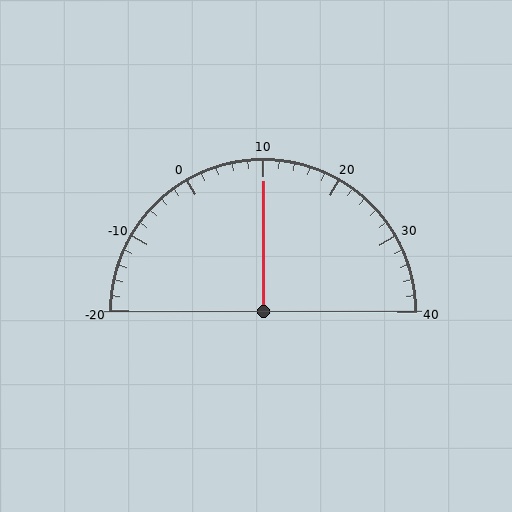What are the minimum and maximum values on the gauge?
The gauge ranges from -20 to 40.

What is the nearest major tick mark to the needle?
The nearest major tick mark is 10.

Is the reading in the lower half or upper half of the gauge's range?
The reading is in the upper half of the range (-20 to 40).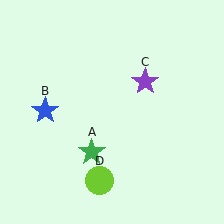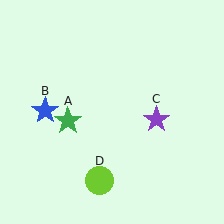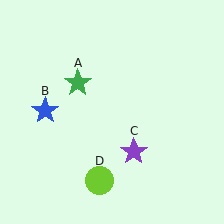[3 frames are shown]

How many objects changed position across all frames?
2 objects changed position: green star (object A), purple star (object C).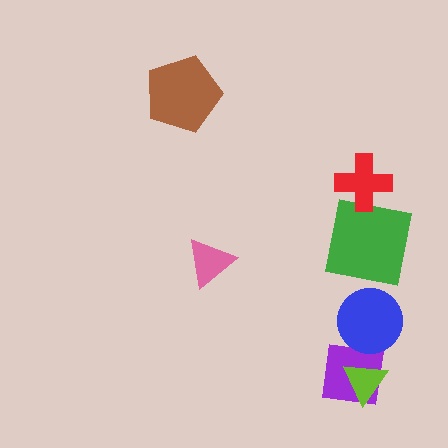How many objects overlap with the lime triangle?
1 object overlaps with the lime triangle.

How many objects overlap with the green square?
0 objects overlap with the green square.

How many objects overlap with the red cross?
0 objects overlap with the red cross.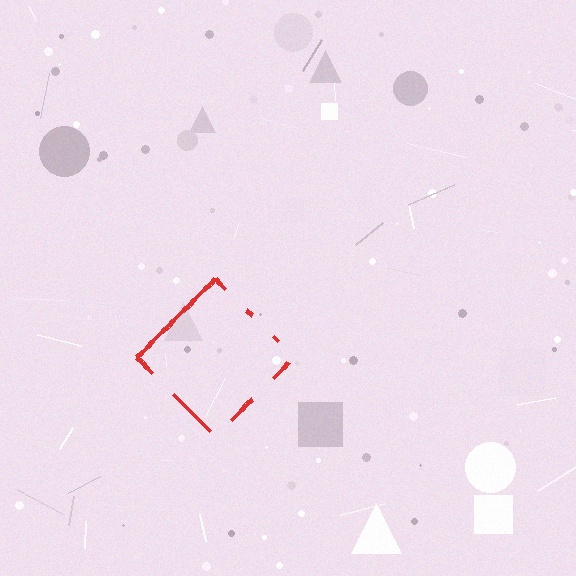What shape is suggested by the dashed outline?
The dashed outline suggests a diamond.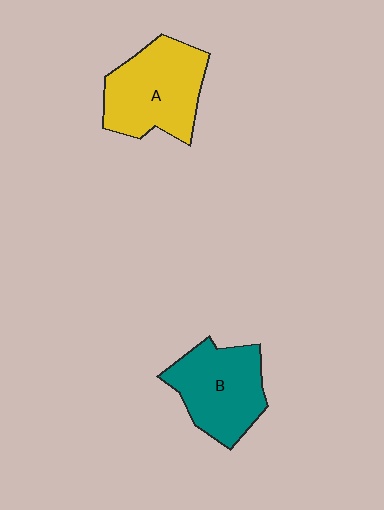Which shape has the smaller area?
Shape B (teal).